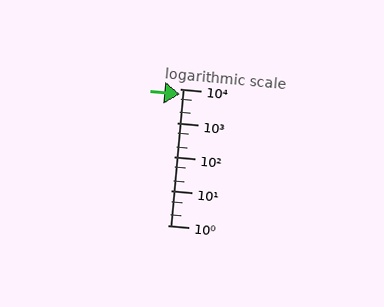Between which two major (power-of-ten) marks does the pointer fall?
The pointer is between 1000 and 10000.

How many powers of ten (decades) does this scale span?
The scale spans 4 decades, from 1 to 10000.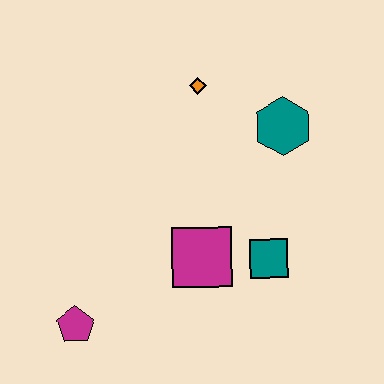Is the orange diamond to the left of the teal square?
Yes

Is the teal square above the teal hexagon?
No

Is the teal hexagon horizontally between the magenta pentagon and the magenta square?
No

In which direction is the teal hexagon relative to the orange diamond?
The teal hexagon is to the right of the orange diamond.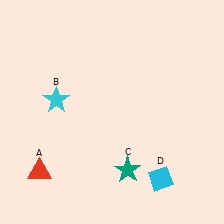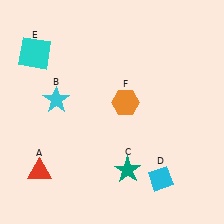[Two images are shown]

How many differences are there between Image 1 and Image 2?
There are 2 differences between the two images.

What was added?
A cyan square (E), an orange hexagon (F) were added in Image 2.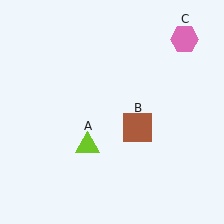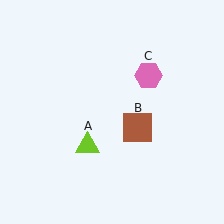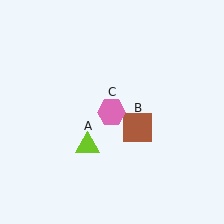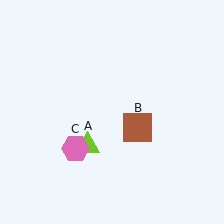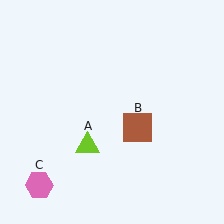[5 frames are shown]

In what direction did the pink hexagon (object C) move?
The pink hexagon (object C) moved down and to the left.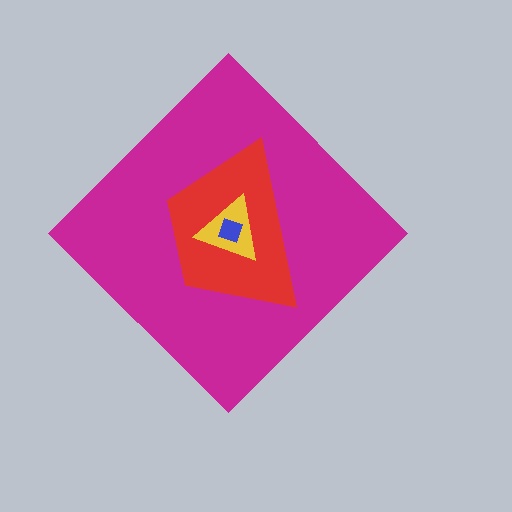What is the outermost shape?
The magenta diamond.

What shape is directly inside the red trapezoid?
The yellow triangle.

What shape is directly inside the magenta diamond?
The red trapezoid.